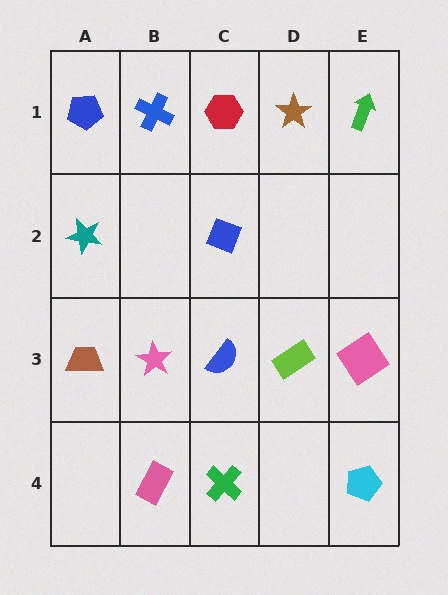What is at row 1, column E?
A green arrow.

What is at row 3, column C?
A blue semicircle.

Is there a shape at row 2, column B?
No, that cell is empty.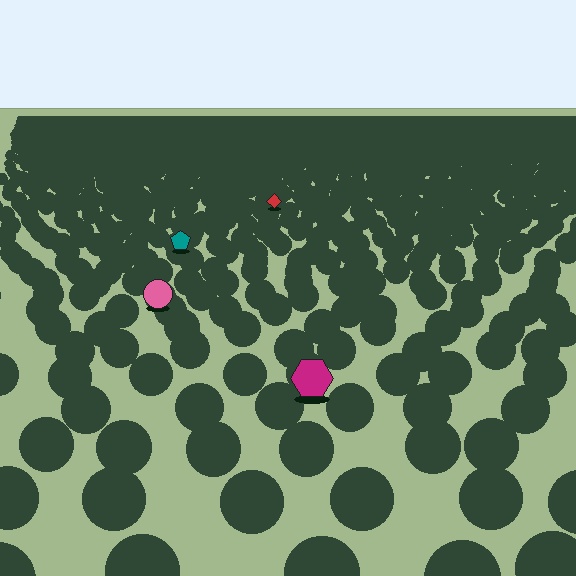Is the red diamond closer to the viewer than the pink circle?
No. The pink circle is closer — you can tell from the texture gradient: the ground texture is coarser near it.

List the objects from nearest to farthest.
From nearest to farthest: the magenta hexagon, the pink circle, the teal pentagon, the red diamond.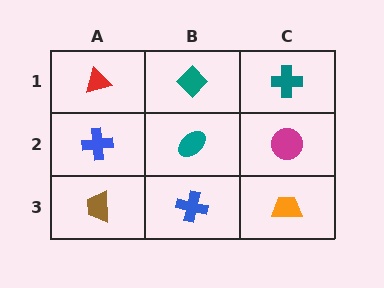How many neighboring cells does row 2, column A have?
3.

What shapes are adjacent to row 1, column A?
A blue cross (row 2, column A), a teal diamond (row 1, column B).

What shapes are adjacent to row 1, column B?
A teal ellipse (row 2, column B), a red triangle (row 1, column A), a teal cross (row 1, column C).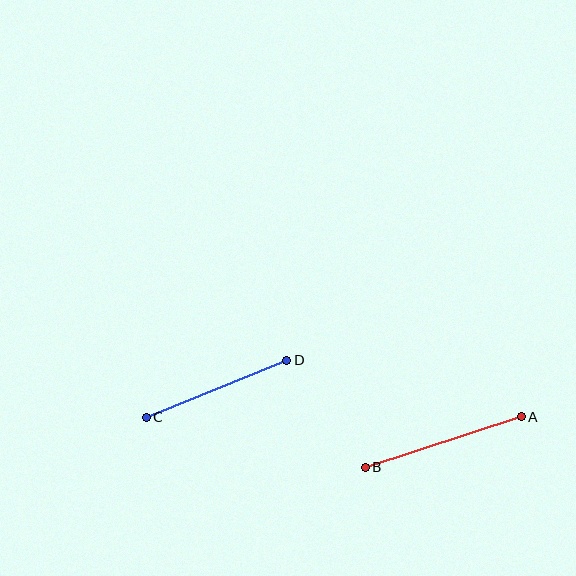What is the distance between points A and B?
The distance is approximately 164 pixels.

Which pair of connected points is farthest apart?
Points A and B are farthest apart.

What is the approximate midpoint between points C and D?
The midpoint is at approximately (217, 389) pixels.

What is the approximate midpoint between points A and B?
The midpoint is at approximately (443, 442) pixels.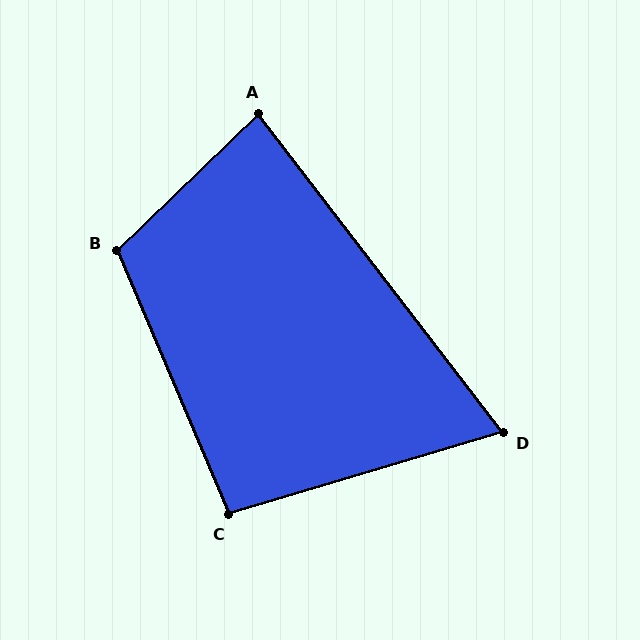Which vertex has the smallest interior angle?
D, at approximately 69 degrees.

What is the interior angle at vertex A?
Approximately 84 degrees (acute).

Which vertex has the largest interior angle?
B, at approximately 111 degrees.